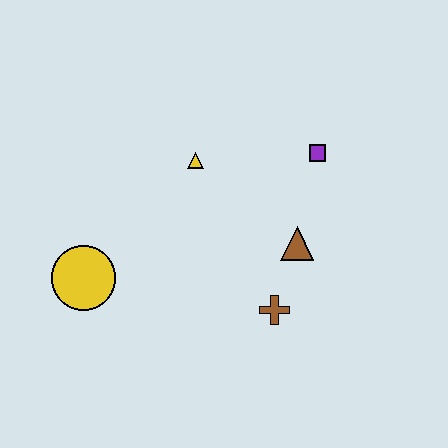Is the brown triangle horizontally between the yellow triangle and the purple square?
Yes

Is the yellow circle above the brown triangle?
No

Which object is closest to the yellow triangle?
The purple square is closest to the yellow triangle.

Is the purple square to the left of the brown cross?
No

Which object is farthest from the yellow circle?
The purple square is farthest from the yellow circle.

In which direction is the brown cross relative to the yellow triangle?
The brown cross is below the yellow triangle.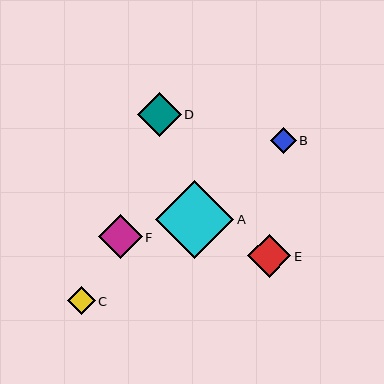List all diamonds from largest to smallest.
From largest to smallest: A, F, D, E, C, B.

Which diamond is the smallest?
Diamond B is the smallest with a size of approximately 25 pixels.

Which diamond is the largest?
Diamond A is the largest with a size of approximately 78 pixels.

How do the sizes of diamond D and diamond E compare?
Diamond D and diamond E are approximately the same size.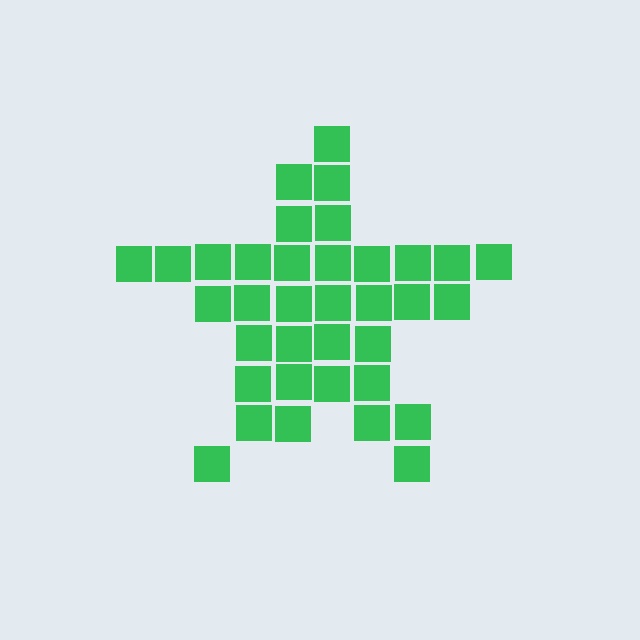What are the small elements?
The small elements are squares.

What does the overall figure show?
The overall figure shows a star.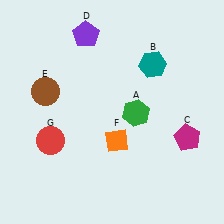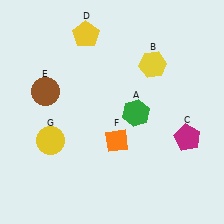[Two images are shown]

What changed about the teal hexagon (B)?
In Image 1, B is teal. In Image 2, it changed to yellow.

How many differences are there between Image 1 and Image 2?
There are 3 differences between the two images.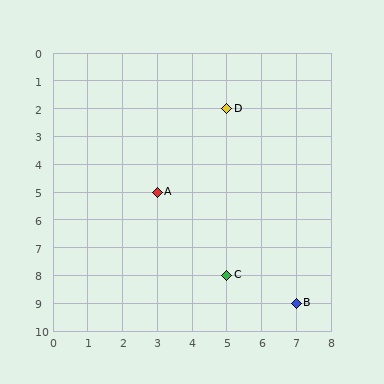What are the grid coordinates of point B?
Point B is at grid coordinates (7, 9).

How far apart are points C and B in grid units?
Points C and B are 2 columns and 1 row apart (about 2.2 grid units diagonally).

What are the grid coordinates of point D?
Point D is at grid coordinates (5, 2).